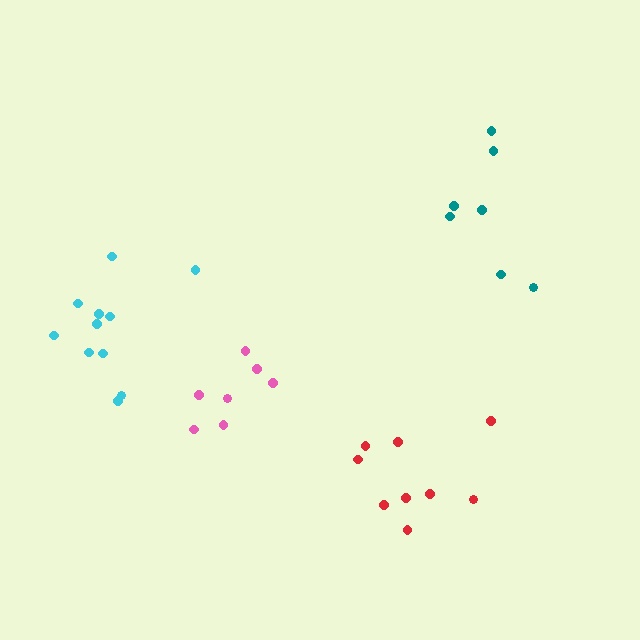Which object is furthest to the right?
The teal cluster is rightmost.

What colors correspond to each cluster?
The clusters are colored: pink, red, teal, cyan.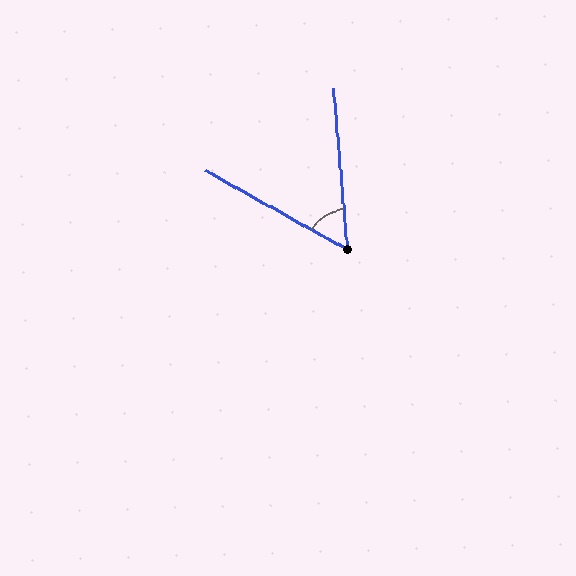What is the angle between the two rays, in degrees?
Approximately 56 degrees.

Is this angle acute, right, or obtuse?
It is acute.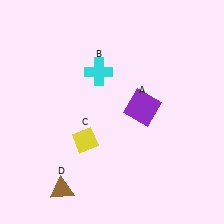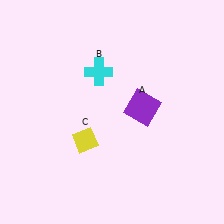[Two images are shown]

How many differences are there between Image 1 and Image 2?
There is 1 difference between the two images.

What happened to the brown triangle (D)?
The brown triangle (D) was removed in Image 2. It was in the bottom-left area of Image 1.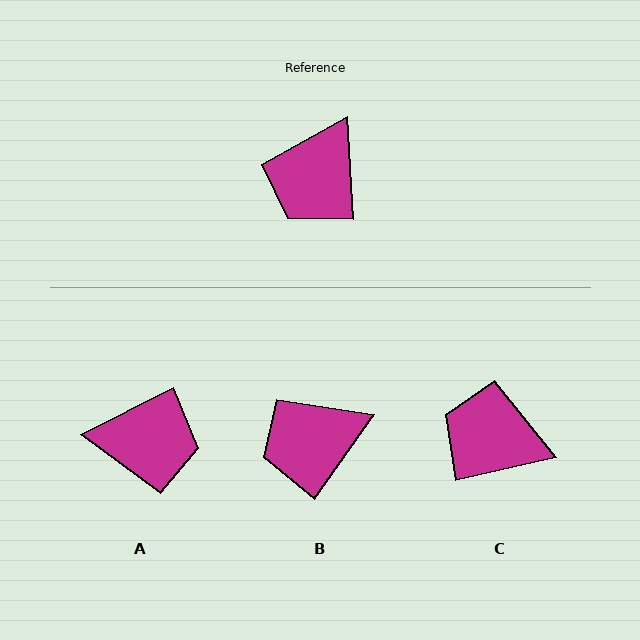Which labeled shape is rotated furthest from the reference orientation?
A, about 114 degrees away.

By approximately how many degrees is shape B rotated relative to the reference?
Approximately 38 degrees clockwise.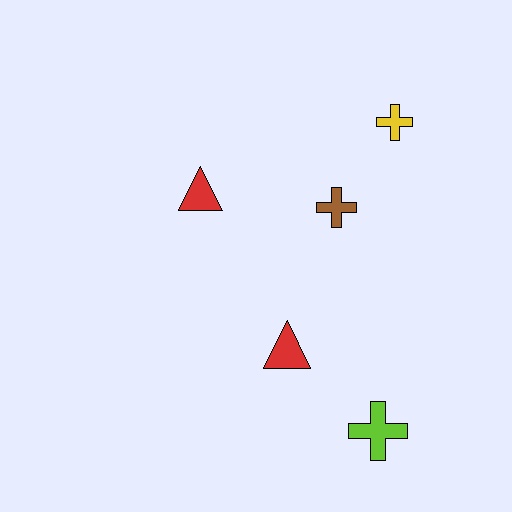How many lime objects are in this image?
There is 1 lime object.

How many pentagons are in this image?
There are no pentagons.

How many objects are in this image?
There are 5 objects.